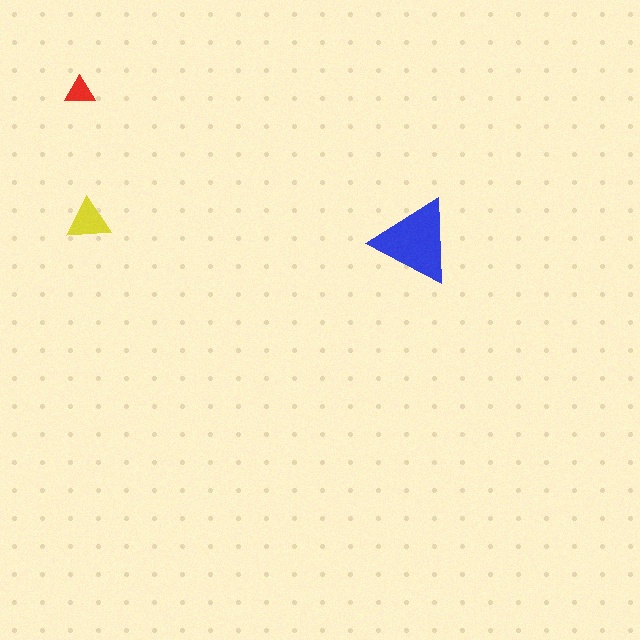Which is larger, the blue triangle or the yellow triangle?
The blue one.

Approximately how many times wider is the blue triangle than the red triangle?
About 3 times wider.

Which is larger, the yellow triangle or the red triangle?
The yellow one.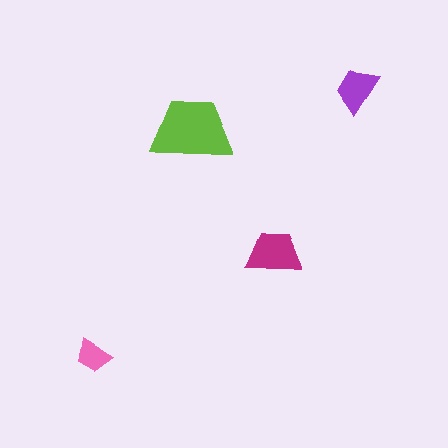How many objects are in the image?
There are 4 objects in the image.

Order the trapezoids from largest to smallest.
the lime one, the magenta one, the purple one, the pink one.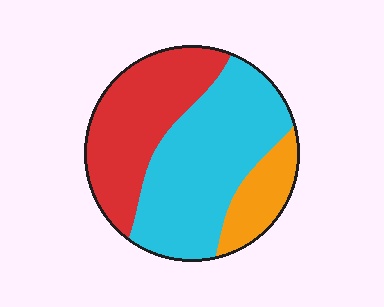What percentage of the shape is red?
Red covers roughly 35% of the shape.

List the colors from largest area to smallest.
From largest to smallest: cyan, red, orange.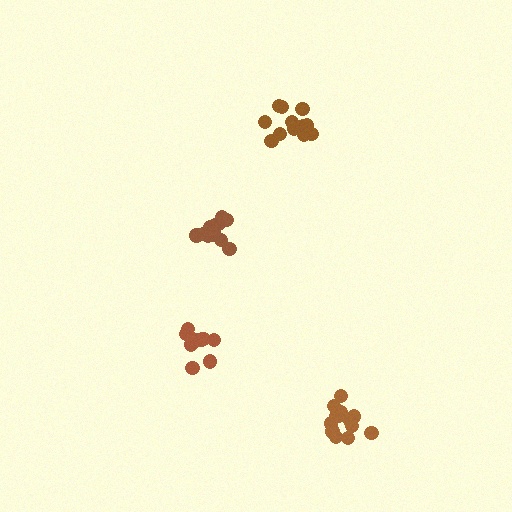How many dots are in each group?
Group 1: 13 dots, Group 2: 13 dots, Group 3: 11 dots, Group 4: 13 dots (50 total).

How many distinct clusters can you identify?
There are 4 distinct clusters.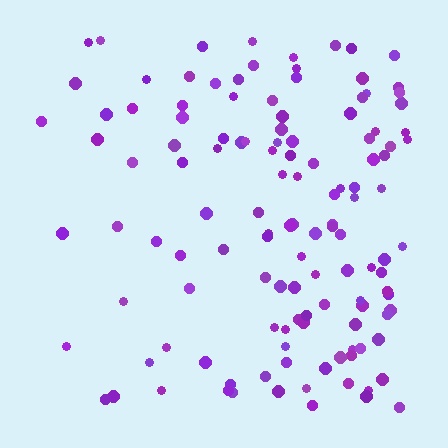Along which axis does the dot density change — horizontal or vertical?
Horizontal.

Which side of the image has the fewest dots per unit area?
The left.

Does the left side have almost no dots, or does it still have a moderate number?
Still a moderate number, just noticeably fewer than the right.